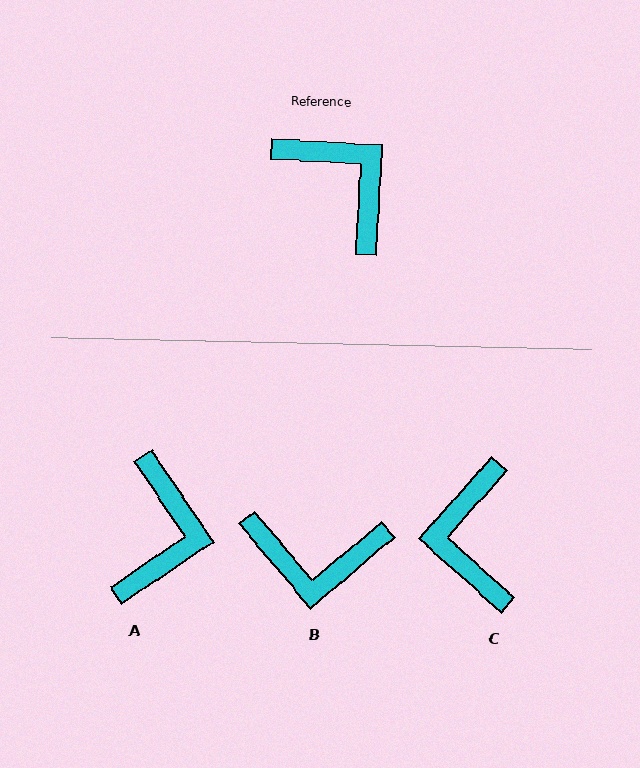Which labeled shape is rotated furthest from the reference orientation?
C, about 142 degrees away.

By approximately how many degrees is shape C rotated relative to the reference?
Approximately 142 degrees counter-clockwise.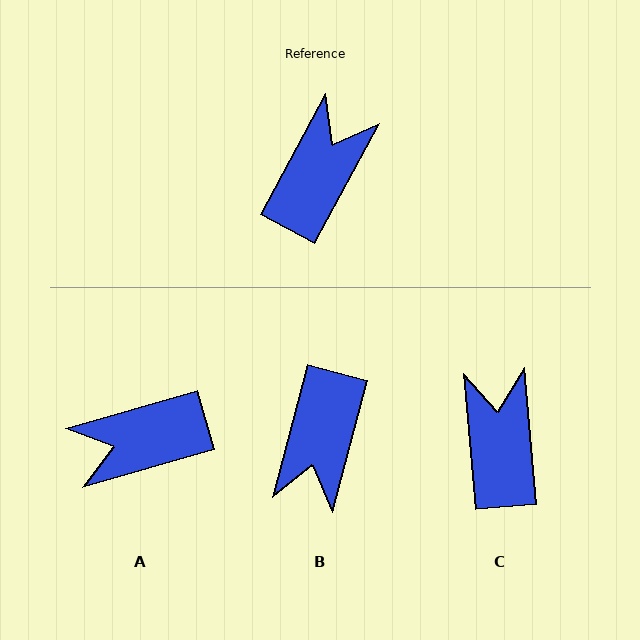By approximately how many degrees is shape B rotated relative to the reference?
Approximately 167 degrees clockwise.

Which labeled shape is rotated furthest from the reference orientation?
B, about 167 degrees away.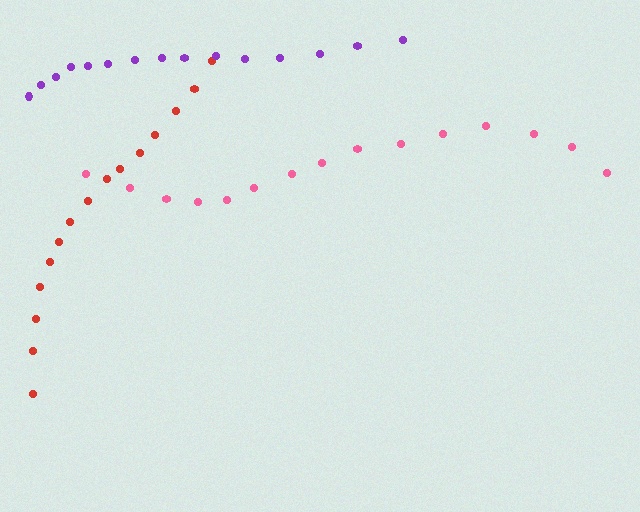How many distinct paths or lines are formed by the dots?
There are 3 distinct paths.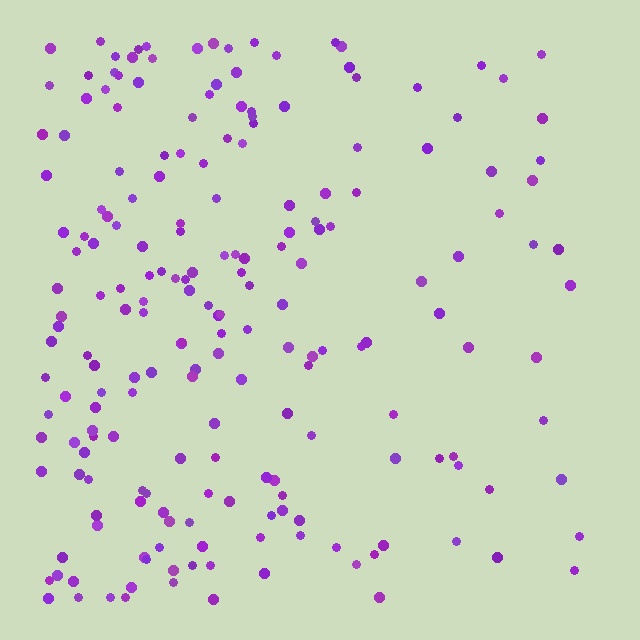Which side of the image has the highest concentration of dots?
The left.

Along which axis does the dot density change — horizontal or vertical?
Horizontal.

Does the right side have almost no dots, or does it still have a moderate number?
Still a moderate number, just noticeably fewer than the left.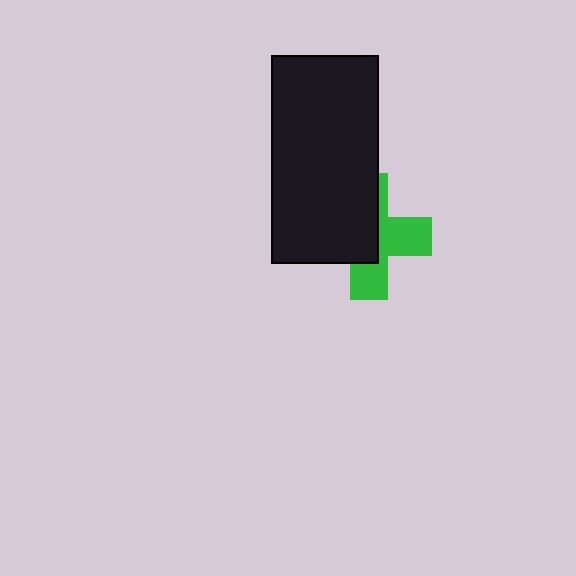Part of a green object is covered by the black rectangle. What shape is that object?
It is a cross.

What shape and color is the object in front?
The object in front is a black rectangle.